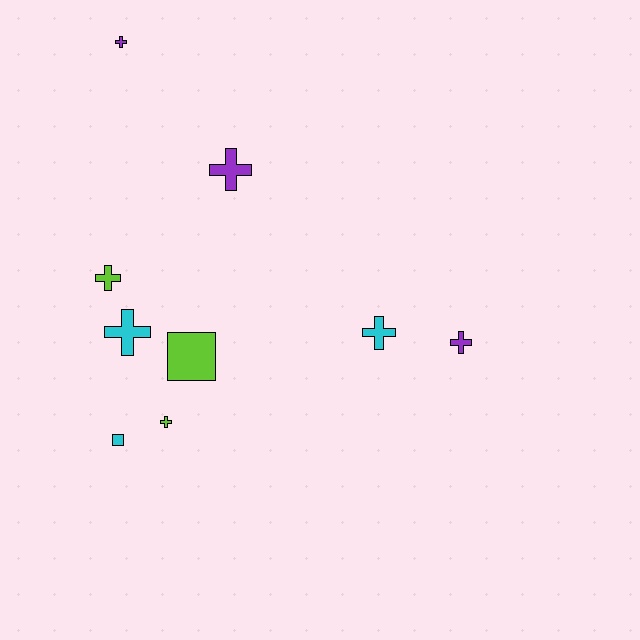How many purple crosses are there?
There are 3 purple crosses.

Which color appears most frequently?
Cyan, with 3 objects.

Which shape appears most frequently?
Cross, with 7 objects.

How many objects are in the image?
There are 9 objects.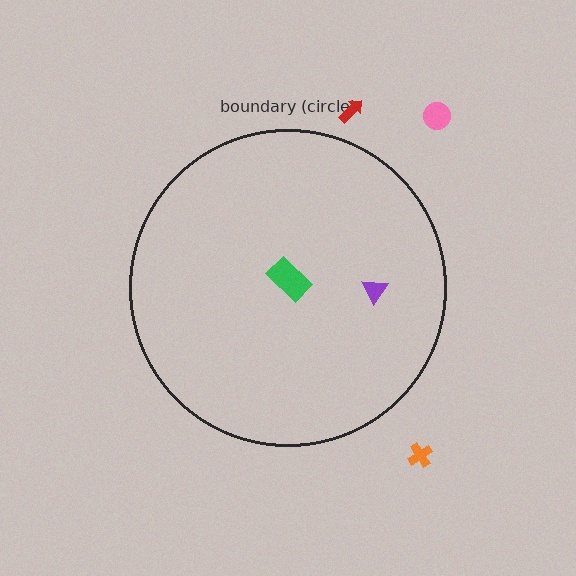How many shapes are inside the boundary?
2 inside, 3 outside.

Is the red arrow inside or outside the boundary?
Outside.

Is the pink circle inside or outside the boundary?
Outside.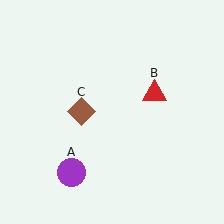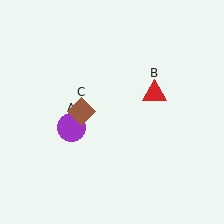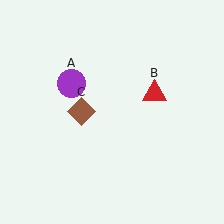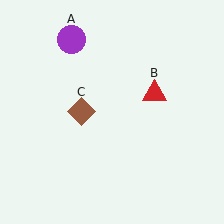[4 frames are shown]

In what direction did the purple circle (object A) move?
The purple circle (object A) moved up.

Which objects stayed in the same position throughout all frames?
Red triangle (object B) and brown diamond (object C) remained stationary.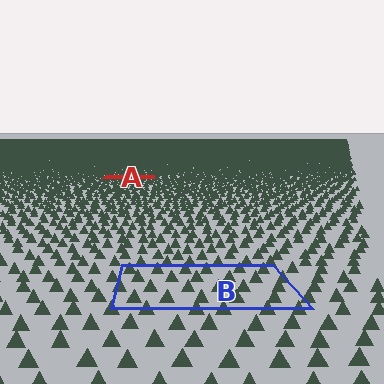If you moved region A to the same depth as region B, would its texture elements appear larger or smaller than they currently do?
They would appear larger. At a closer depth, the same texture elements are projected at a bigger on-screen size.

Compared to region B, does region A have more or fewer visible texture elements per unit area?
Region A has more texture elements per unit area — they are packed more densely because it is farther away.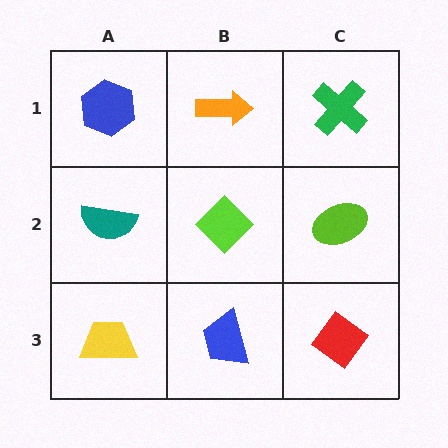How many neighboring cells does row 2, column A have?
3.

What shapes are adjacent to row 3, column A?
A teal semicircle (row 2, column A), a blue trapezoid (row 3, column B).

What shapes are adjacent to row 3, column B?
A lime diamond (row 2, column B), a yellow trapezoid (row 3, column A), a red diamond (row 3, column C).